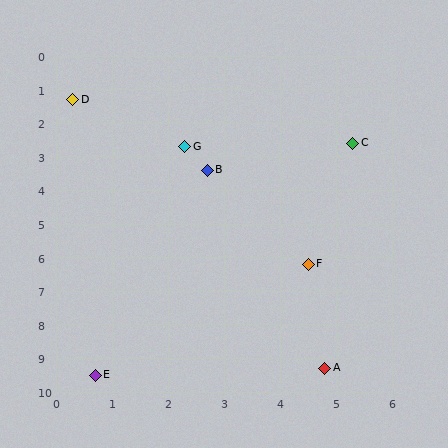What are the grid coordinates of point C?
Point C is at approximately (5.3, 2.6).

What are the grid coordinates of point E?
Point E is at approximately (0.7, 9.5).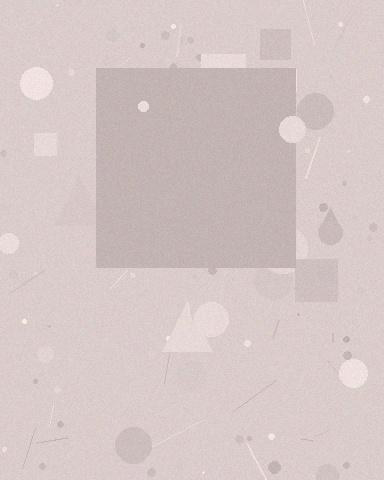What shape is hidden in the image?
A square is hidden in the image.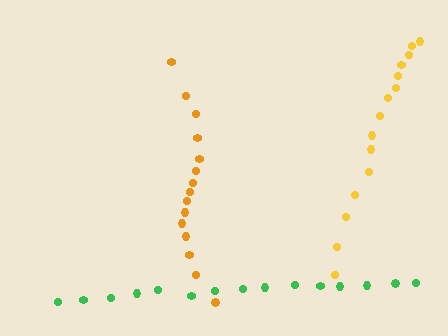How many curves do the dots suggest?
There are 3 distinct paths.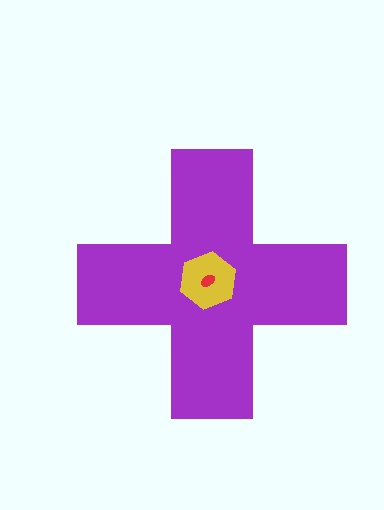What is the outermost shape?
The purple cross.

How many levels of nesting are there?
3.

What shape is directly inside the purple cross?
The yellow hexagon.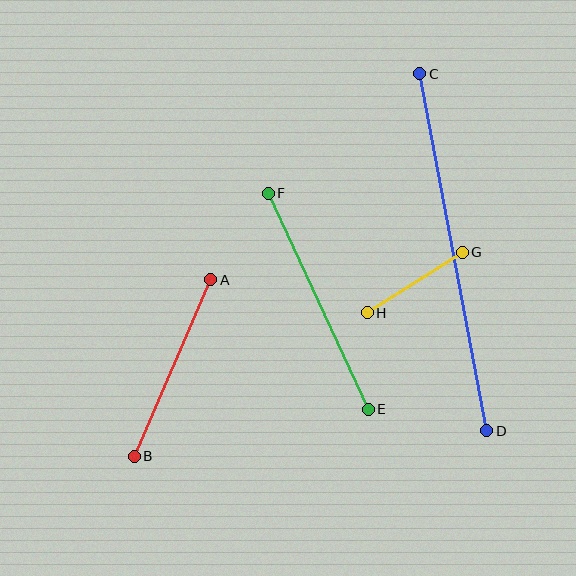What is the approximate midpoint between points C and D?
The midpoint is at approximately (453, 252) pixels.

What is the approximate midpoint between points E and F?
The midpoint is at approximately (318, 301) pixels.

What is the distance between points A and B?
The distance is approximately 192 pixels.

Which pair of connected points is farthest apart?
Points C and D are farthest apart.